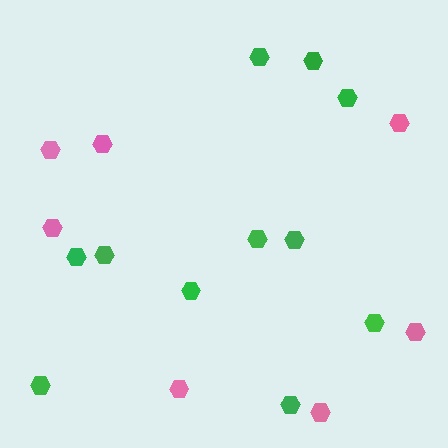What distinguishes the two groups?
There are 2 groups: one group of green hexagons (11) and one group of pink hexagons (7).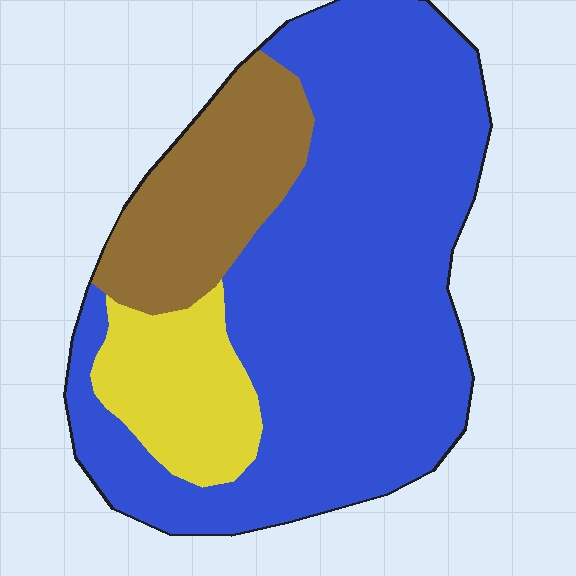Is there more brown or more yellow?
Brown.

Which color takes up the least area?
Yellow, at roughly 15%.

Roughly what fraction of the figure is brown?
Brown takes up about one sixth (1/6) of the figure.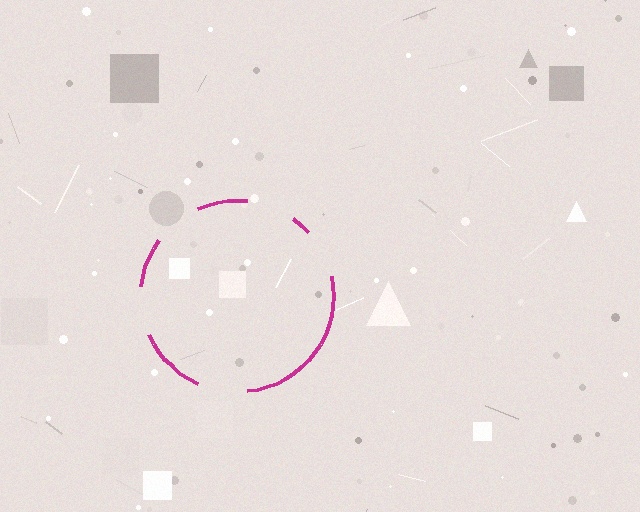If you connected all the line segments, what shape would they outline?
They would outline a circle.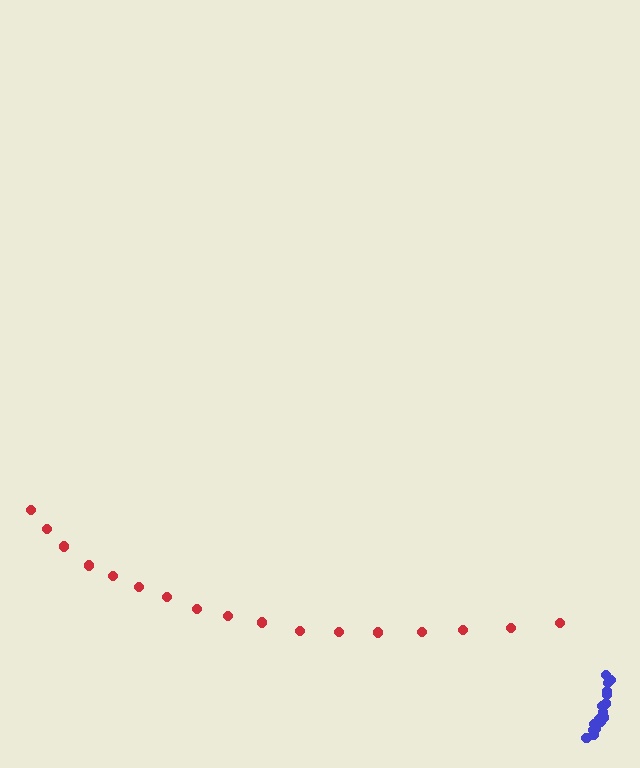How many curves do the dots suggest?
There are 2 distinct paths.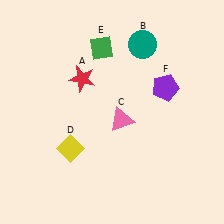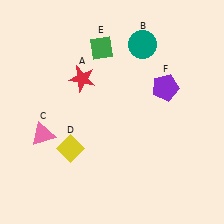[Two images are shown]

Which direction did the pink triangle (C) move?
The pink triangle (C) moved left.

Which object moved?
The pink triangle (C) moved left.